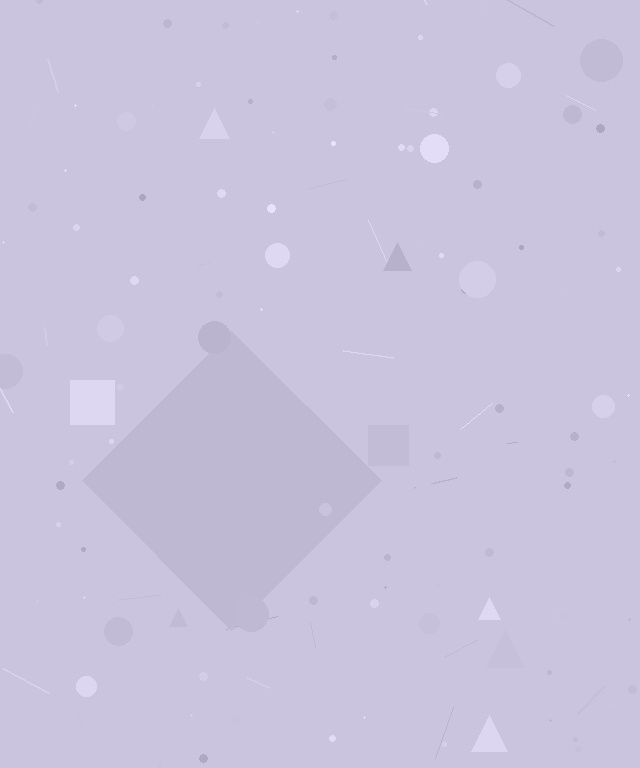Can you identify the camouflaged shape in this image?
The camouflaged shape is a diamond.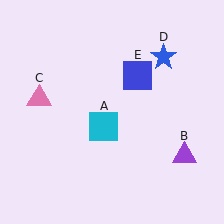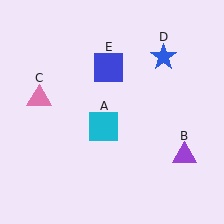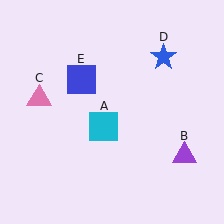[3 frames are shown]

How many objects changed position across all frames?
1 object changed position: blue square (object E).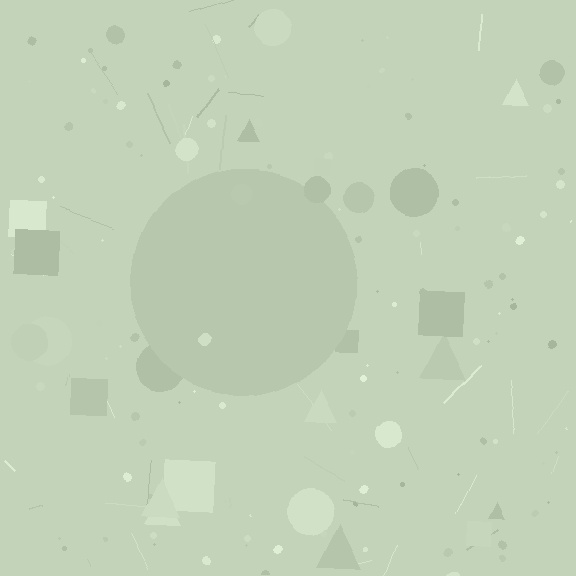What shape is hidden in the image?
A circle is hidden in the image.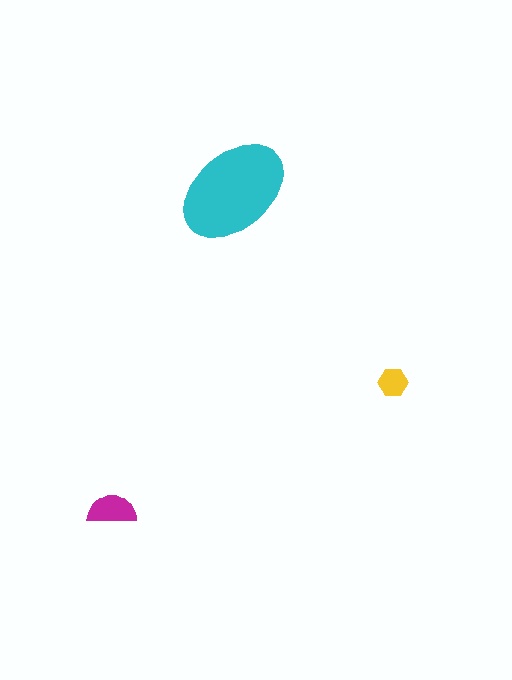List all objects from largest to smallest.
The cyan ellipse, the magenta semicircle, the yellow hexagon.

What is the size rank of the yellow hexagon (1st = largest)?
3rd.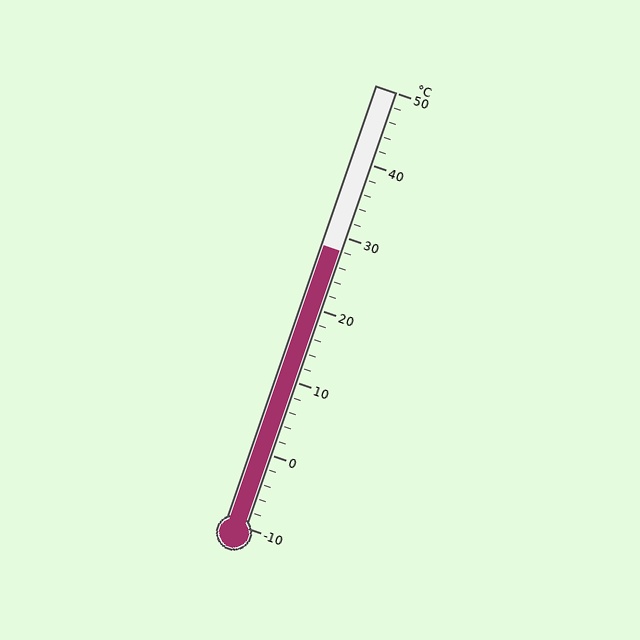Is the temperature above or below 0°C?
The temperature is above 0°C.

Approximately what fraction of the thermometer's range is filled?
The thermometer is filled to approximately 65% of its range.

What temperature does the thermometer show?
The thermometer shows approximately 28°C.